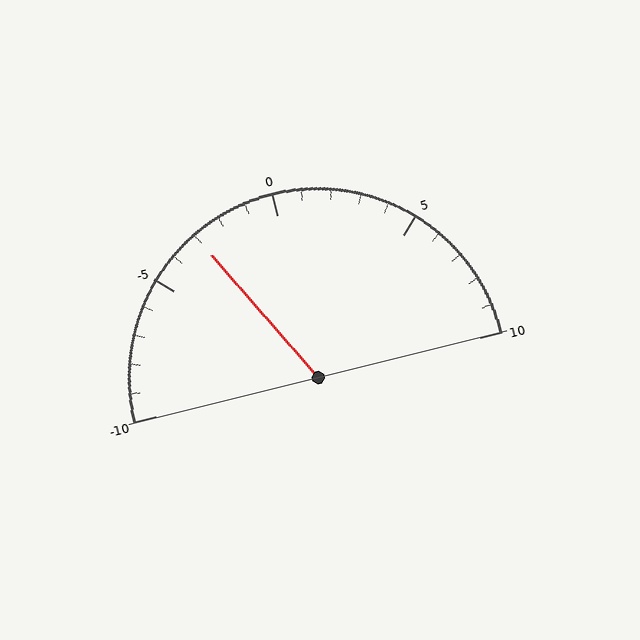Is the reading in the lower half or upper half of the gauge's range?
The reading is in the lower half of the range (-10 to 10).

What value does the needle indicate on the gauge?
The needle indicates approximately -3.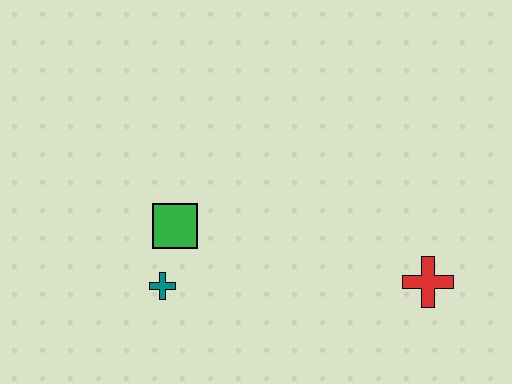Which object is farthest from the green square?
The red cross is farthest from the green square.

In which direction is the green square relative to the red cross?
The green square is to the left of the red cross.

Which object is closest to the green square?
The teal cross is closest to the green square.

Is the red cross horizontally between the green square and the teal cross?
No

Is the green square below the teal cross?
No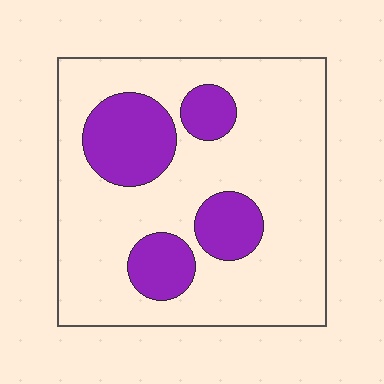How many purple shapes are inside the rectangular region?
4.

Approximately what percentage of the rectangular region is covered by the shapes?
Approximately 25%.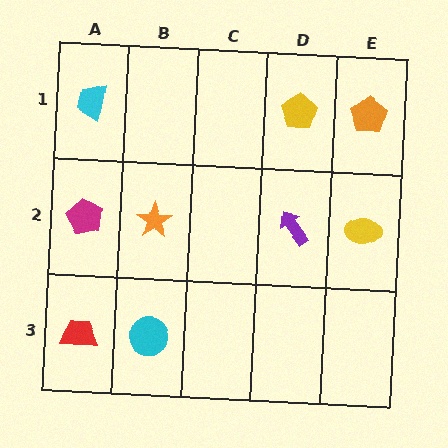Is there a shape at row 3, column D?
No, that cell is empty.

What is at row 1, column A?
A cyan trapezoid.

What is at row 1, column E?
An orange pentagon.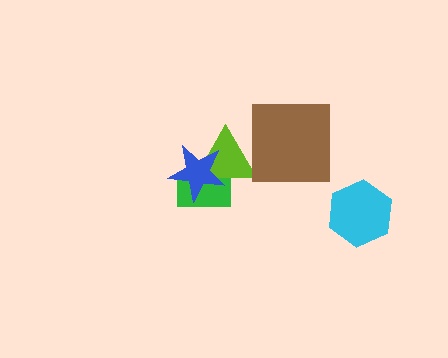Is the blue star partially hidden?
No, no other shape covers it.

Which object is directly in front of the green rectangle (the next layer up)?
The lime triangle is directly in front of the green rectangle.